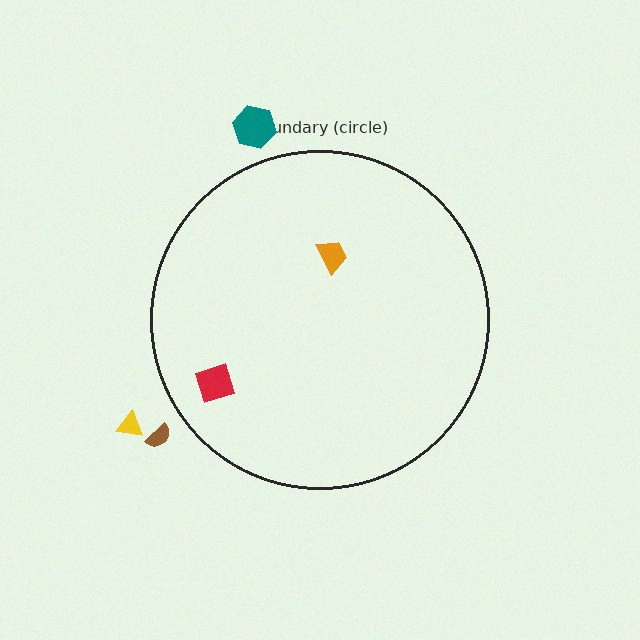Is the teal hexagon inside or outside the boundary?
Outside.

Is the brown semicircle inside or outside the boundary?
Outside.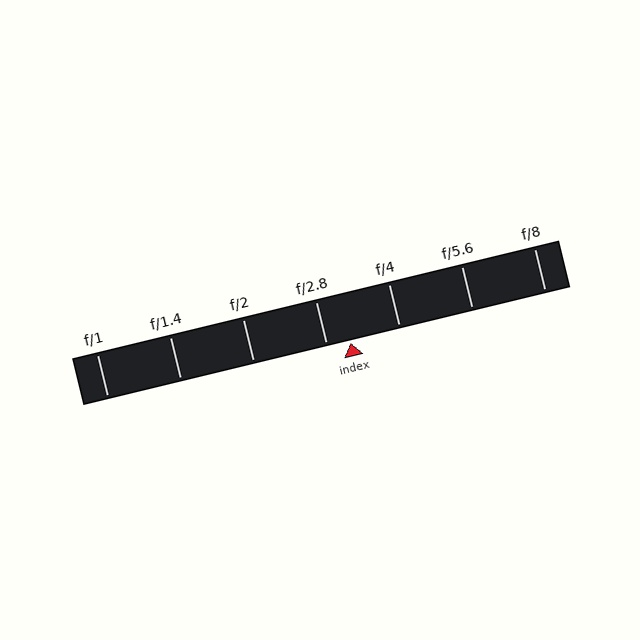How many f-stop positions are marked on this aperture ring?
There are 7 f-stop positions marked.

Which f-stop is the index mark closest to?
The index mark is closest to f/2.8.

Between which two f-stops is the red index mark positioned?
The index mark is between f/2.8 and f/4.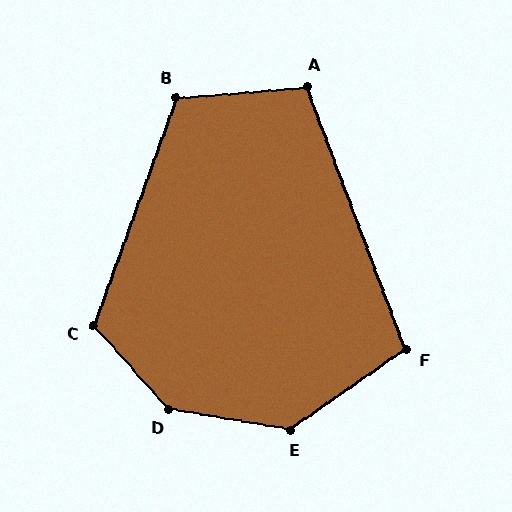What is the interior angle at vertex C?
Approximately 118 degrees (obtuse).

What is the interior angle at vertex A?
Approximately 106 degrees (obtuse).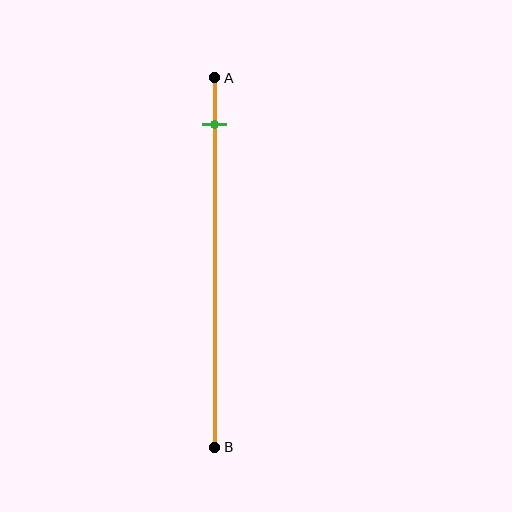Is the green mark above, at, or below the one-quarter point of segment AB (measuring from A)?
The green mark is above the one-quarter point of segment AB.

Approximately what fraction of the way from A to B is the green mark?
The green mark is approximately 15% of the way from A to B.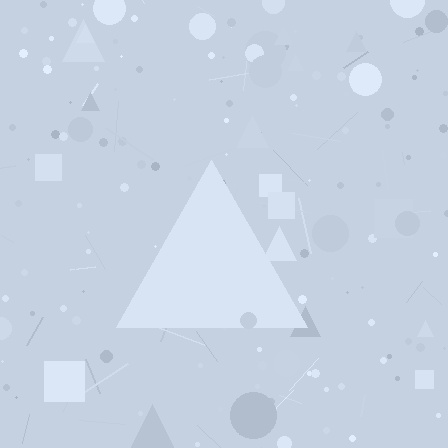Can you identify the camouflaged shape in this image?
The camouflaged shape is a triangle.